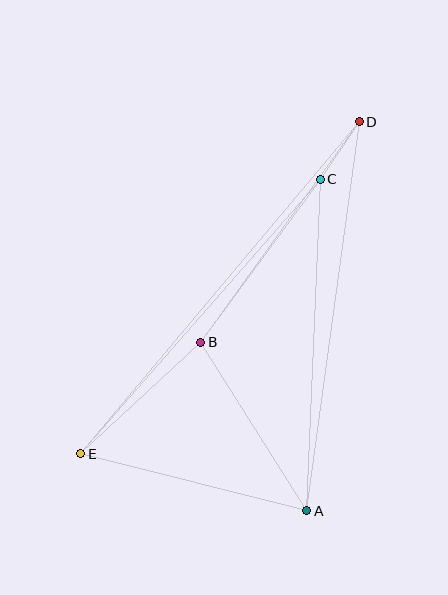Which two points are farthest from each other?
Points D and E are farthest from each other.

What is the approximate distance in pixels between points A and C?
The distance between A and C is approximately 332 pixels.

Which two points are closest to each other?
Points C and D are closest to each other.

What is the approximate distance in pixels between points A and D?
The distance between A and D is approximately 392 pixels.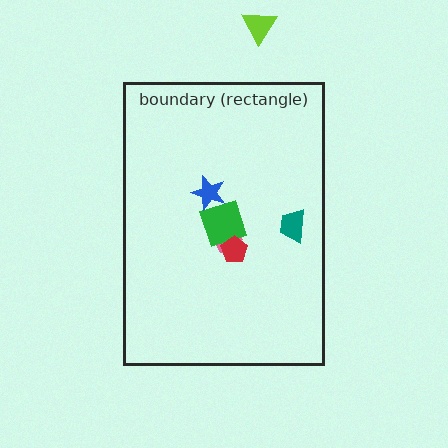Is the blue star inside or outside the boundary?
Inside.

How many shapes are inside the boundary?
5 inside, 1 outside.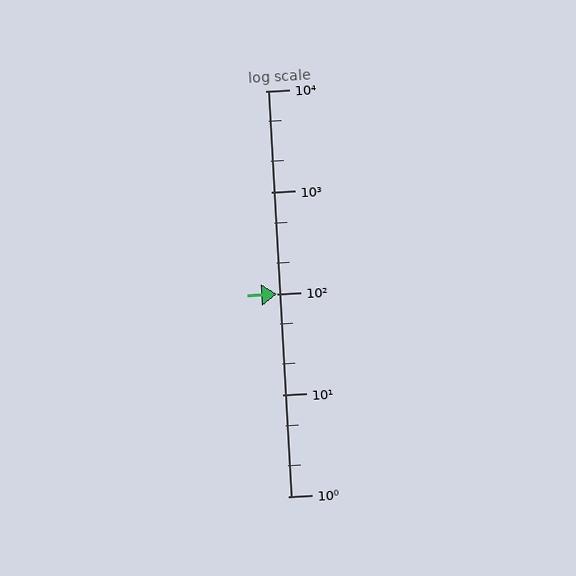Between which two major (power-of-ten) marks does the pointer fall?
The pointer is between 10 and 100.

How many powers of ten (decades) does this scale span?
The scale spans 4 decades, from 1 to 10000.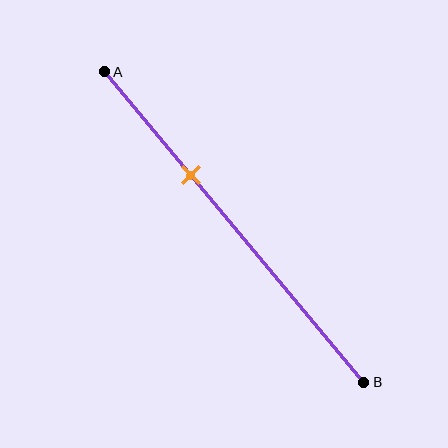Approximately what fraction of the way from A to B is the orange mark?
The orange mark is approximately 35% of the way from A to B.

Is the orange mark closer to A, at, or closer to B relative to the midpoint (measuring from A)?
The orange mark is closer to point A than the midpoint of segment AB.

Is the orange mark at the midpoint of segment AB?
No, the mark is at about 35% from A, not at the 50% midpoint.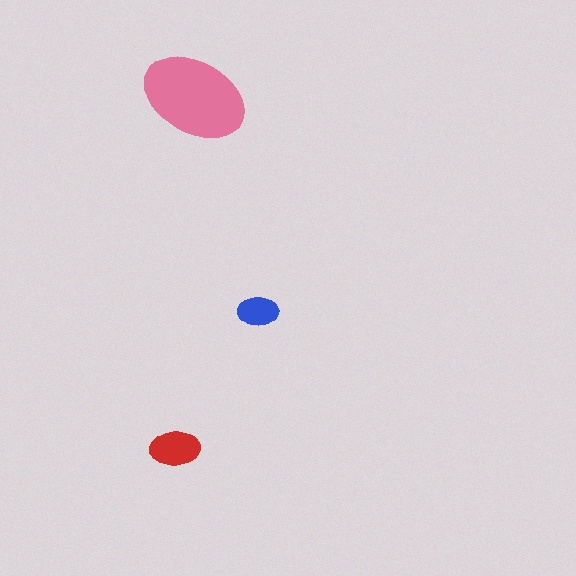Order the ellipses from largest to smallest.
the pink one, the red one, the blue one.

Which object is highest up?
The pink ellipse is topmost.